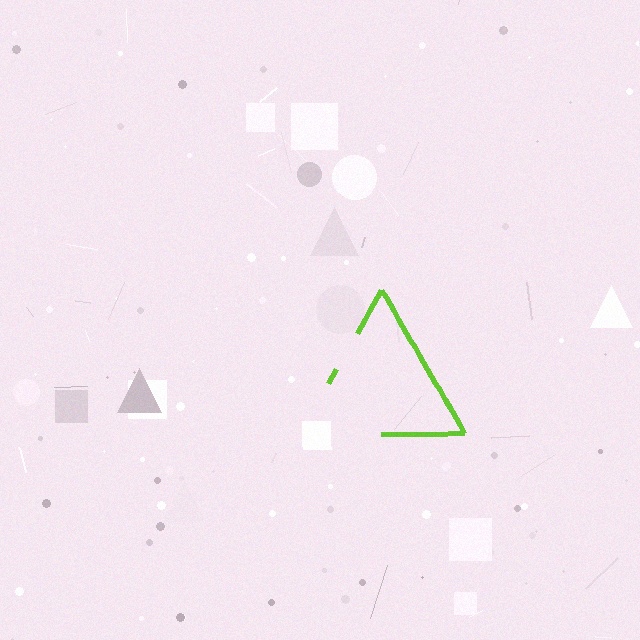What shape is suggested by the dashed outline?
The dashed outline suggests a triangle.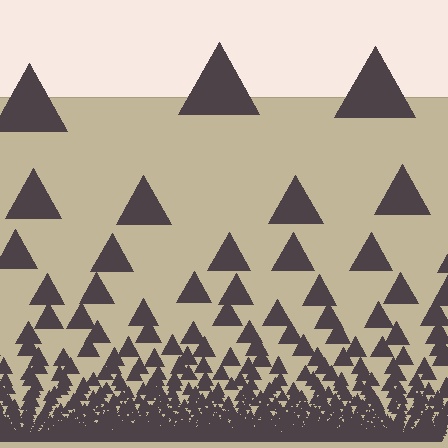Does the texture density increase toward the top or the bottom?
Density increases toward the bottom.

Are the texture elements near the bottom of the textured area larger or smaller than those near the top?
Smaller. The gradient is inverted — elements near the bottom are smaller and denser.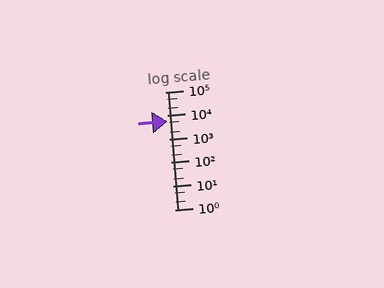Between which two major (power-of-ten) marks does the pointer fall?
The pointer is between 1000 and 10000.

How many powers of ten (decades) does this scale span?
The scale spans 5 decades, from 1 to 100000.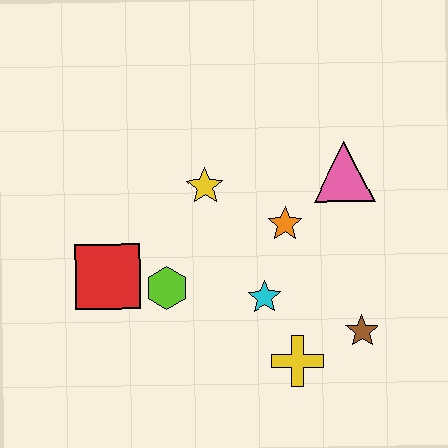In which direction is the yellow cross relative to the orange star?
The yellow cross is below the orange star.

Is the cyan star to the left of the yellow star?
No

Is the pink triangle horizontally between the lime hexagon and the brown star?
Yes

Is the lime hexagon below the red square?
Yes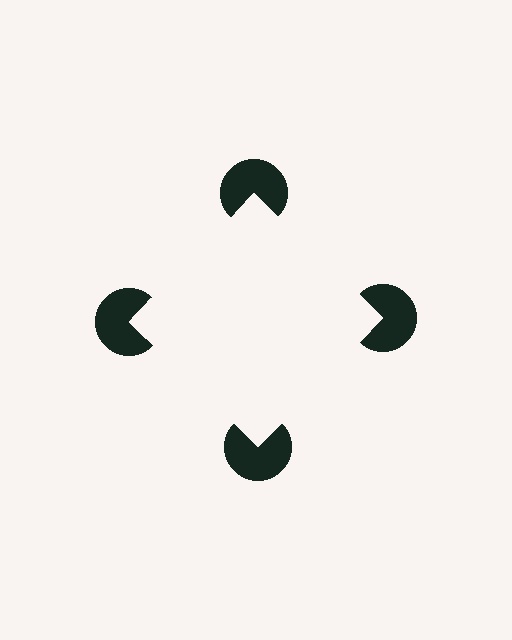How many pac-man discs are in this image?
There are 4 — one at each vertex of the illusory square.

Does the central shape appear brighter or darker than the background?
It typically appears slightly brighter than the background, even though no actual brightness change is drawn.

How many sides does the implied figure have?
4 sides.